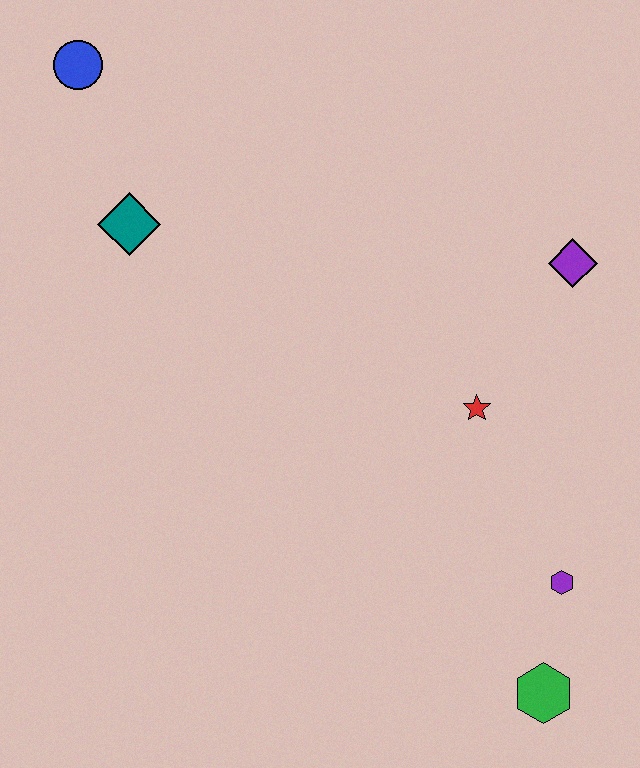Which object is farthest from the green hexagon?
The blue circle is farthest from the green hexagon.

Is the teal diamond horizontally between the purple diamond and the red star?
No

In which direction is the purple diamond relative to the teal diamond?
The purple diamond is to the right of the teal diamond.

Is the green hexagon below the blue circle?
Yes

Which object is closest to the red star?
The purple diamond is closest to the red star.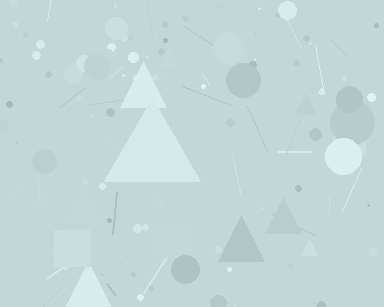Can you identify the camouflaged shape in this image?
The camouflaged shape is a triangle.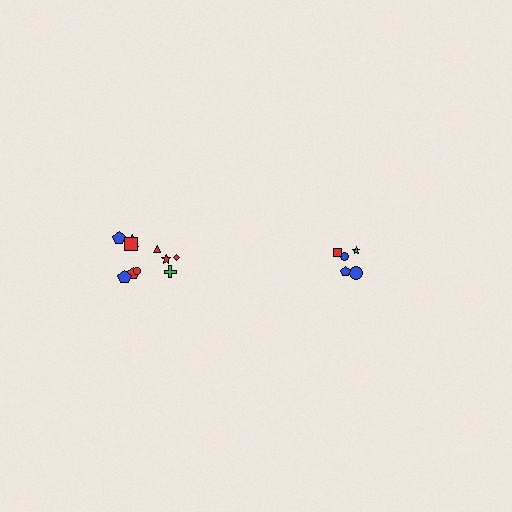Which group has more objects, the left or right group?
The left group.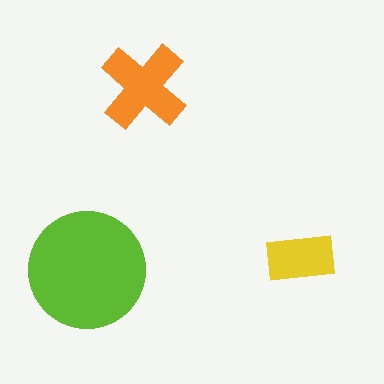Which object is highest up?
The orange cross is topmost.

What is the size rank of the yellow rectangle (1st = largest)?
3rd.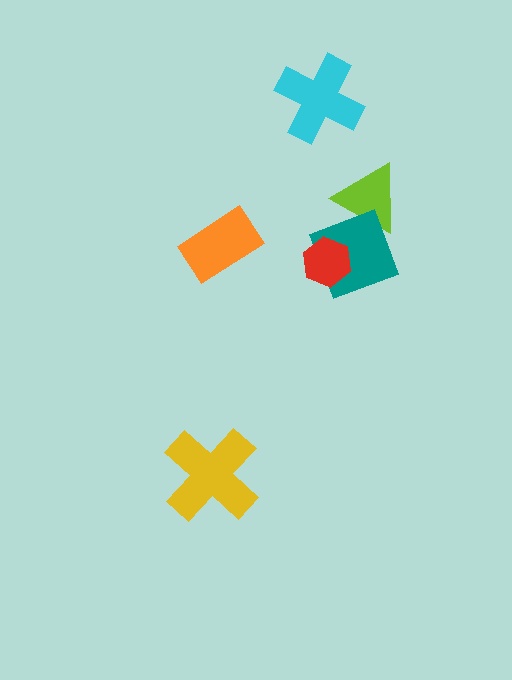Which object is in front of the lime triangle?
The teal diamond is in front of the lime triangle.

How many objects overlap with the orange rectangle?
0 objects overlap with the orange rectangle.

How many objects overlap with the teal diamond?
2 objects overlap with the teal diamond.